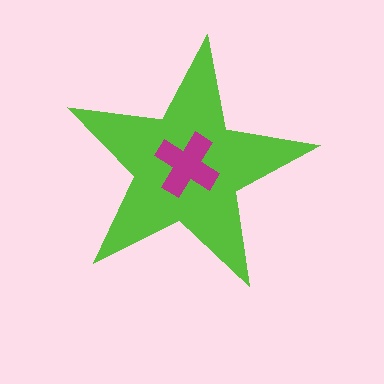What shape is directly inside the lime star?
The magenta cross.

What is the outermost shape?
The lime star.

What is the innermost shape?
The magenta cross.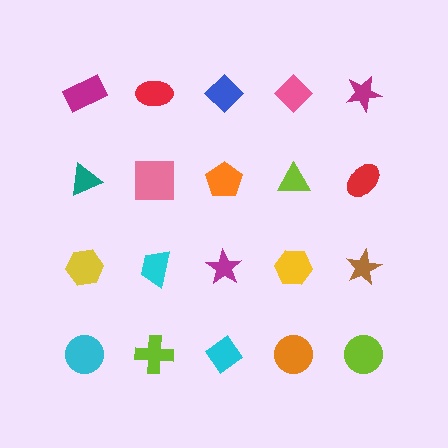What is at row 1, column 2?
A red ellipse.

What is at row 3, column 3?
A magenta star.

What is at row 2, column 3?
An orange pentagon.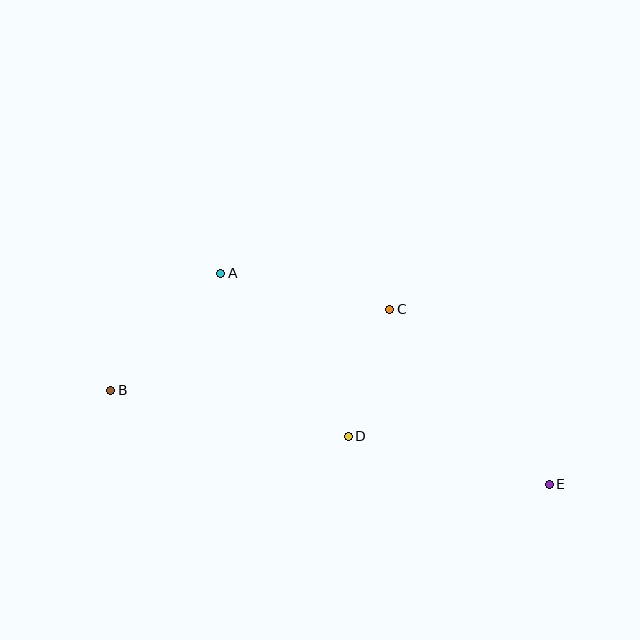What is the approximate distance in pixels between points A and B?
The distance between A and B is approximately 161 pixels.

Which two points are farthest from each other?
Points B and E are farthest from each other.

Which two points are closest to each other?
Points C and D are closest to each other.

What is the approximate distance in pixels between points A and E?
The distance between A and E is approximately 390 pixels.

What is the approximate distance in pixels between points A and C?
The distance between A and C is approximately 173 pixels.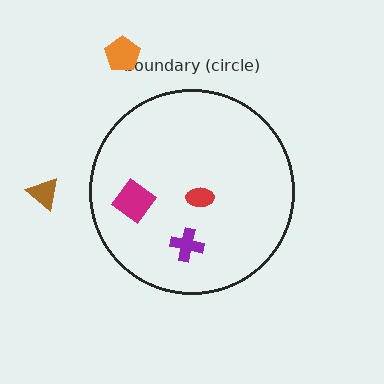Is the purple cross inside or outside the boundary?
Inside.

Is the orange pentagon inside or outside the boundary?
Outside.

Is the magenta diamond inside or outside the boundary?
Inside.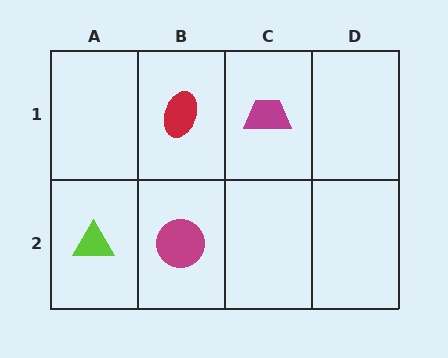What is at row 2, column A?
A lime triangle.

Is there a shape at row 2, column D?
No, that cell is empty.